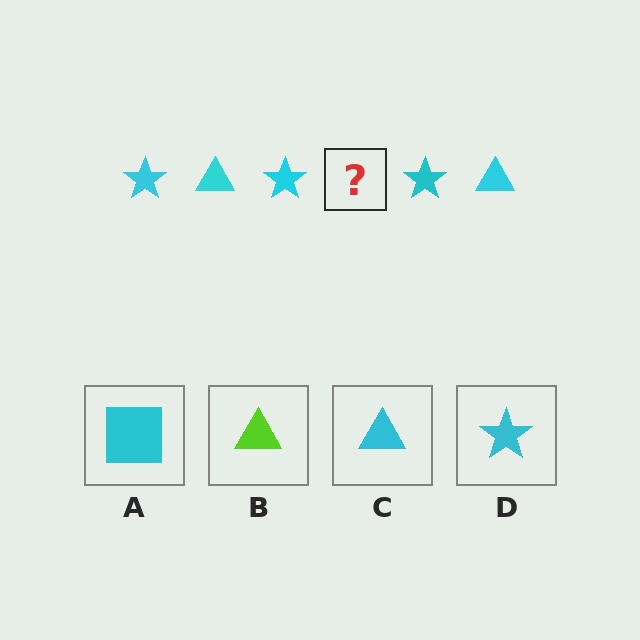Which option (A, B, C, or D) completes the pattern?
C.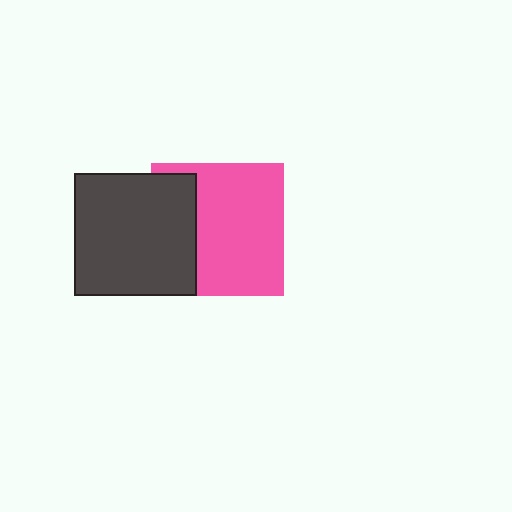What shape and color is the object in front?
The object in front is a dark gray square.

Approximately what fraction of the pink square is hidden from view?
Roughly 32% of the pink square is hidden behind the dark gray square.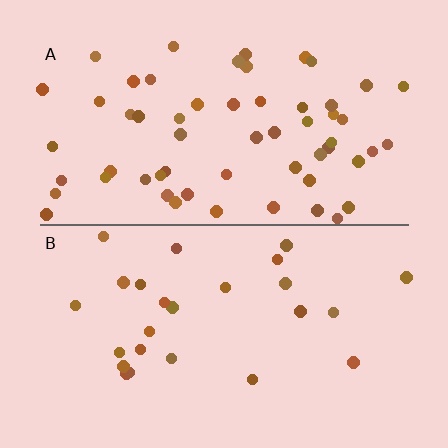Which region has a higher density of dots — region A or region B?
A (the top).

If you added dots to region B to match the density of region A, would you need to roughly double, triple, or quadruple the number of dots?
Approximately double.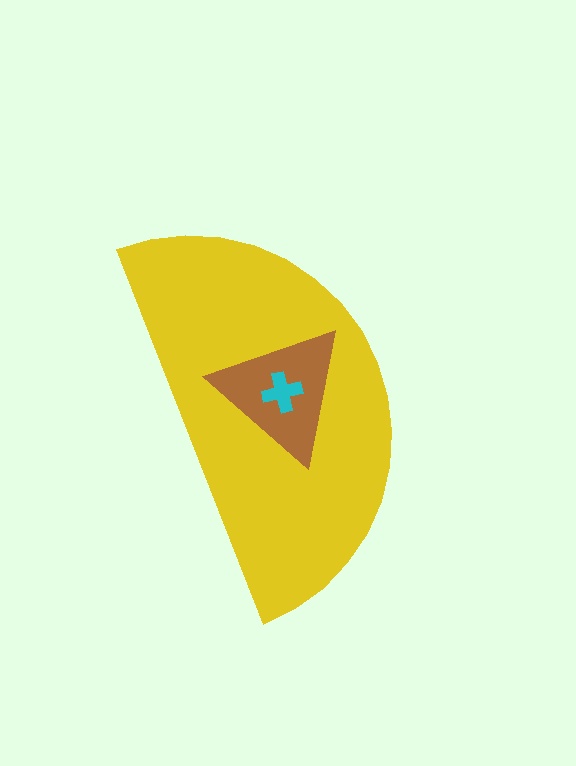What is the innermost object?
The cyan cross.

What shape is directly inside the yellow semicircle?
The brown triangle.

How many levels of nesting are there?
3.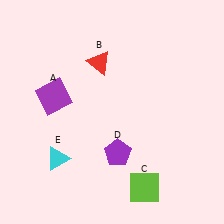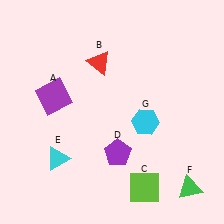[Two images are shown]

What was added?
A green triangle (F), a cyan hexagon (G) were added in Image 2.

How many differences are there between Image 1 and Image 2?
There are 2 differences between the two images.